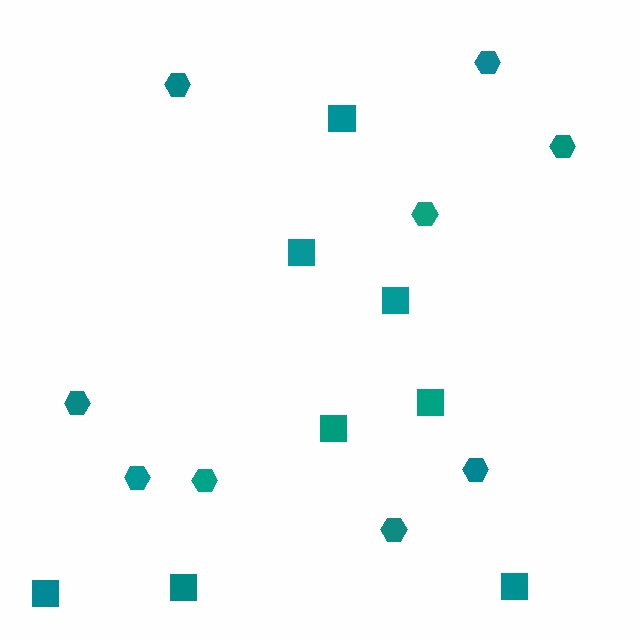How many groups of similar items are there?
There are 2 groups: one group of hexagons (9) and one group of squares (8).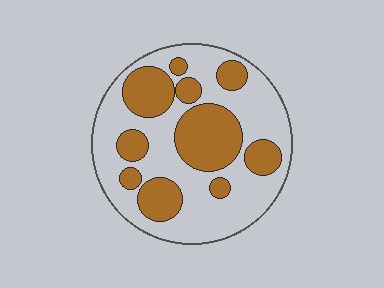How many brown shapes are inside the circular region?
10.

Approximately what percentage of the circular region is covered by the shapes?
Approximately 35%.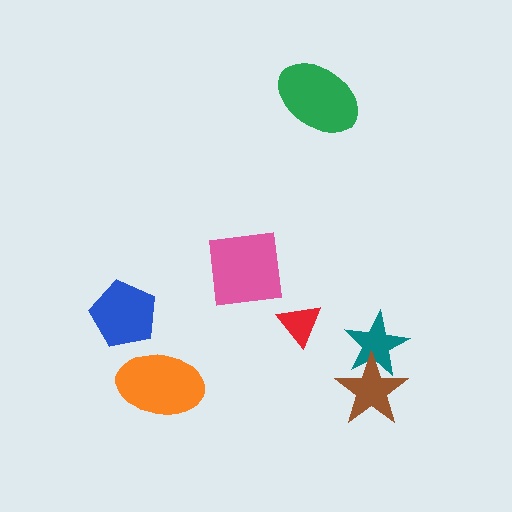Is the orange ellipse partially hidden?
No, no other shape covers it.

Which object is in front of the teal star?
The brown star is in front of the teal star.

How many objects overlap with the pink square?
0 objects overlap with the pink square.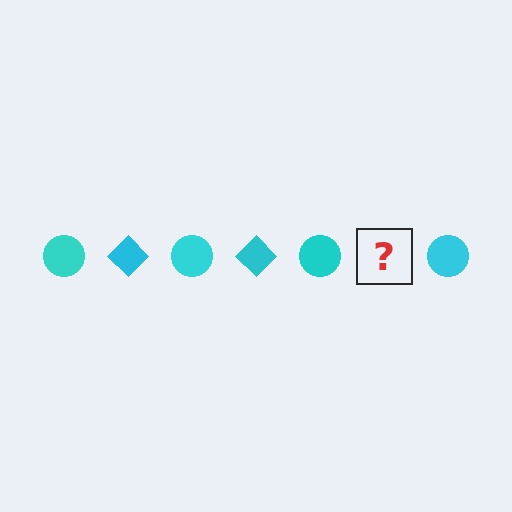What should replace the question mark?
The question mark should be replaced with a cyan diamond.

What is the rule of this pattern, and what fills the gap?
The rule is that the pattern cycles through circle, diamond shapes in cyan. The gap should be filled with a cyan diamond.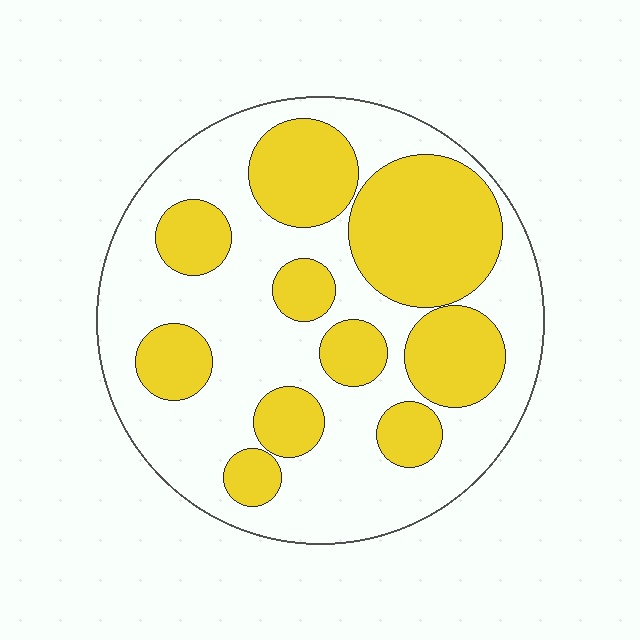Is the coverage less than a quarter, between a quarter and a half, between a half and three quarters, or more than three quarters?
Between a quarter and a half.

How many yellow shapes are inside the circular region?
10.